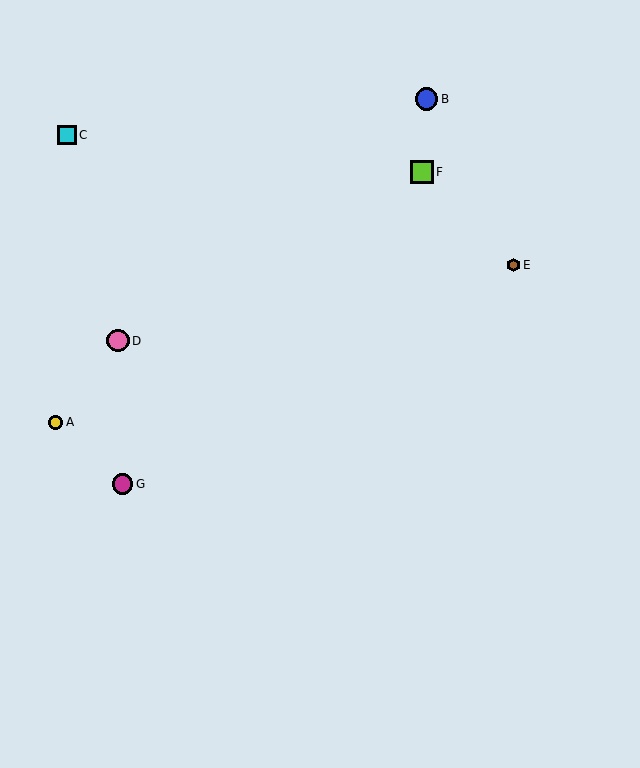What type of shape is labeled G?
Shape G is a magenta circle.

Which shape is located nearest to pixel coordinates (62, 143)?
The cyan square (labeled C) at (67, 135) is nearest to that location.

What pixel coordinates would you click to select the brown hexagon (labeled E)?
Click at (514, 265) to select the brown hexagon E.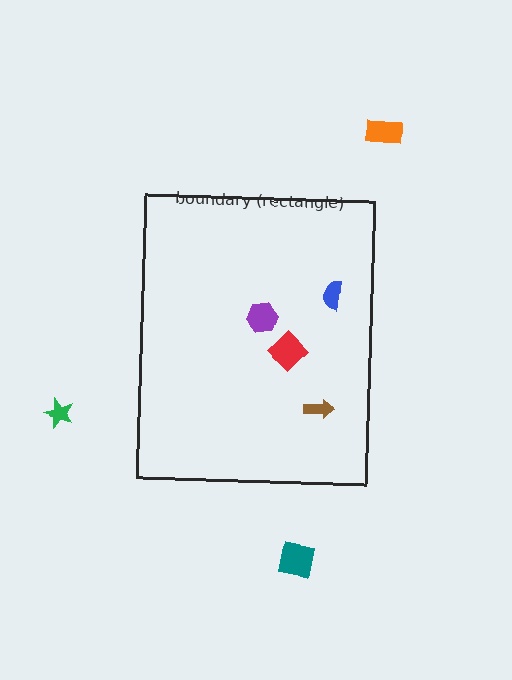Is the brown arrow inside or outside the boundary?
Inside.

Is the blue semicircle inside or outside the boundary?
Inside.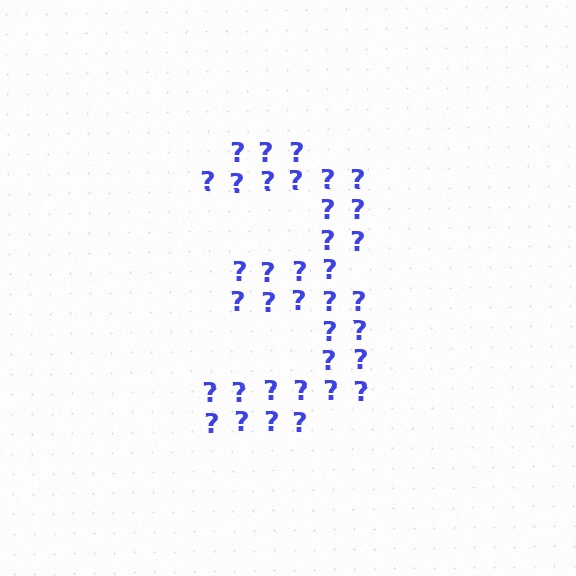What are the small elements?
The small elements are question marks.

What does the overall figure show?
The overall figure shows the digit 3.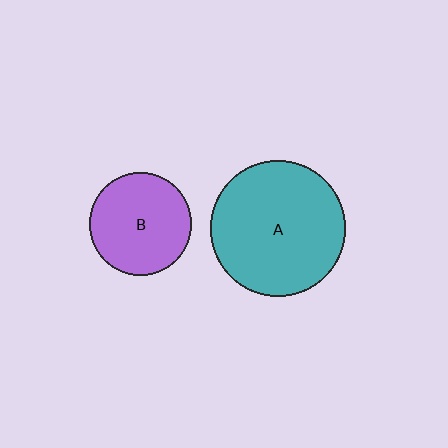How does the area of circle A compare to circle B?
Approximately 1.8 times.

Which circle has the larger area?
Circle A (teal).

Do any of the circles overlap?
No, none of the circles overlap.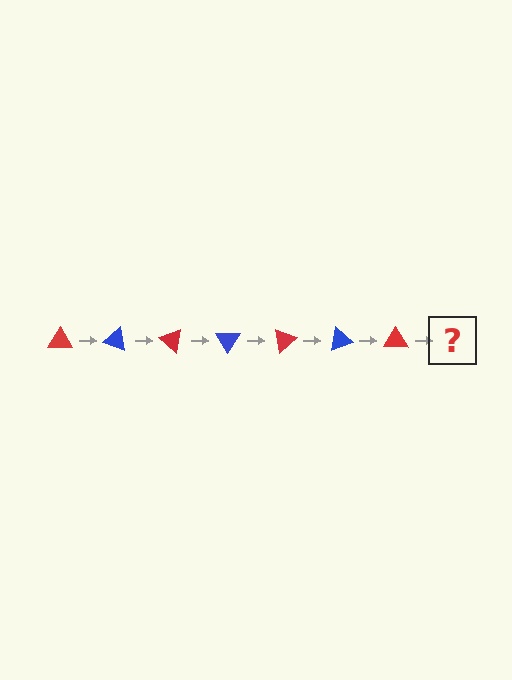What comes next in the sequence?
The next element should be a blue triangle, rotated 140 degrees from the start.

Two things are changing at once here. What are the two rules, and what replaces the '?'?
The two rules are that it rotates 20 degrees each step and the color cycles through red and blue. The '?' should be a blue triangle, rotated 140 degrees from the start.